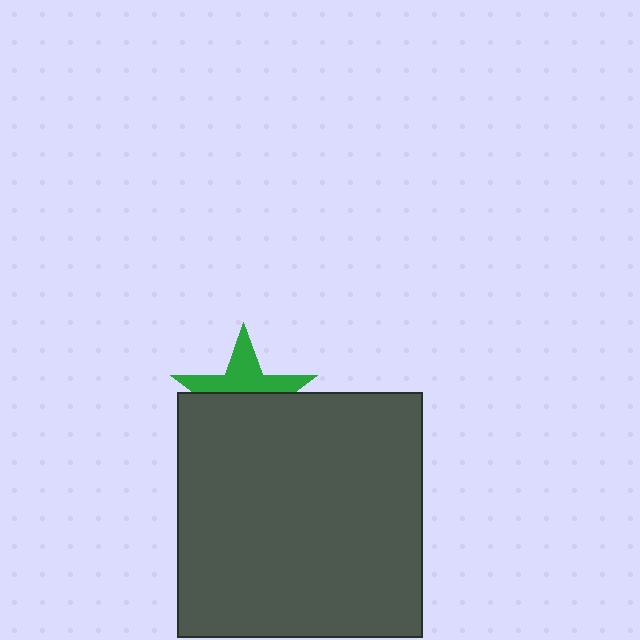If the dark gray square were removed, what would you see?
You would see the complete green star.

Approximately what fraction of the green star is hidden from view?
Roughly 57% of the green star is hidden behind the dark gray square.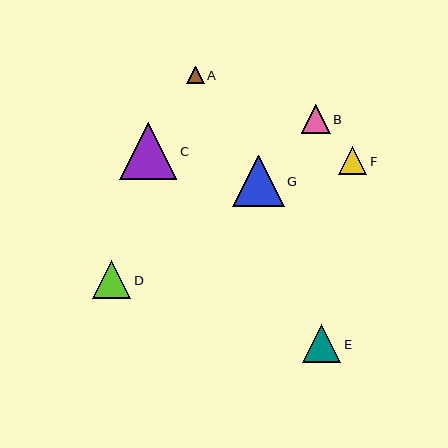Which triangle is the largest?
Triangle C is the largest with a size of approximately 57 pixels.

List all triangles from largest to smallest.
From largest to smallest: C, G, E, D, B, F, A.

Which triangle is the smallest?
Triangle A is the smallest with a size of approximately 17 pixels.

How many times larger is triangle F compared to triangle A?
Triangle F is approximately 1.6 times the size of triangle A.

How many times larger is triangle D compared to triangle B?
Triangle D is approximately 1.3 times the size of triangle B.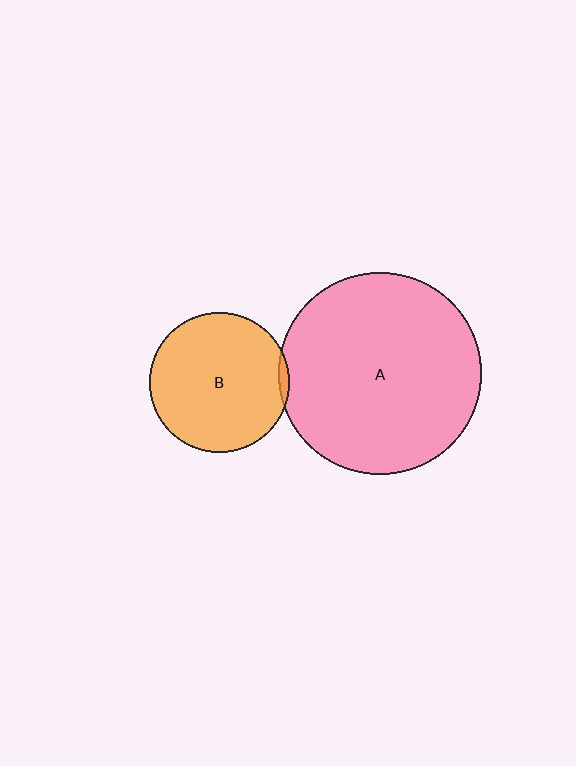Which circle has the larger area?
Circle A (pink).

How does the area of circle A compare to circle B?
Approximately 2.1 times.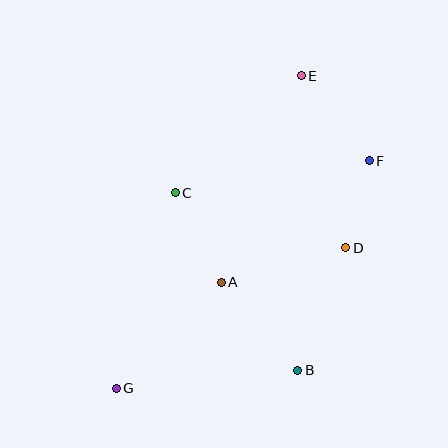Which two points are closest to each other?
Points D and F are closest to each other.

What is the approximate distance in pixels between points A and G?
The distance between A and G is approximately 149 pixels.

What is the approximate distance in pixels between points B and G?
The distance between B and G is approximately 182 pixels.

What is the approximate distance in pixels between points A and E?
The distance between A and E is approximately 221 pixels.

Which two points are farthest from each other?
Points E and G are farthest from each other.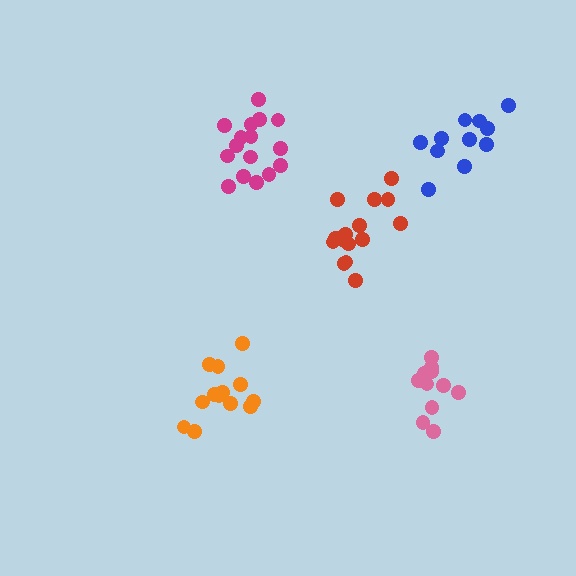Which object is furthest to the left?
The orange cluster is leftmost.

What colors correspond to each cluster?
The clusters are colored: orange, blue, pink, red, magenta.